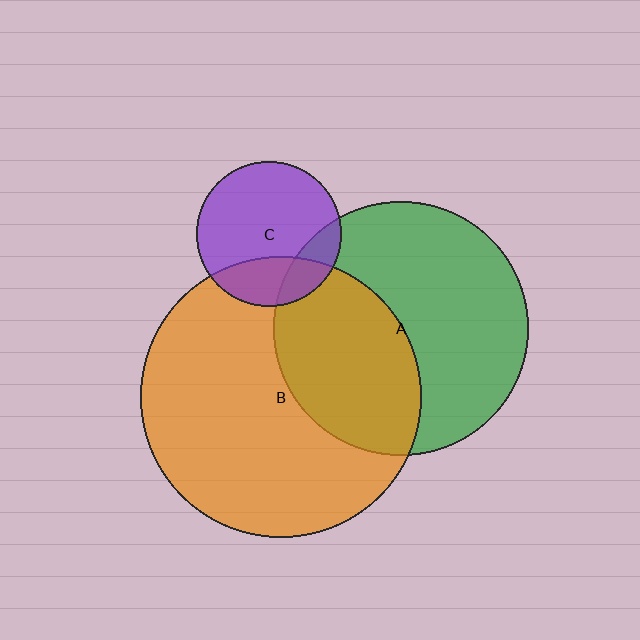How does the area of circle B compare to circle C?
Approximately 3.8 times.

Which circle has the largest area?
Circle B (orange).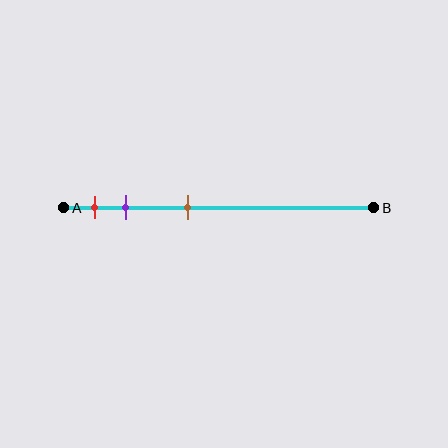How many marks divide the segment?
There are 3 marks dividing the segment.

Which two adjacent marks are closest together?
The red and purple marks are the closest adjacent pair.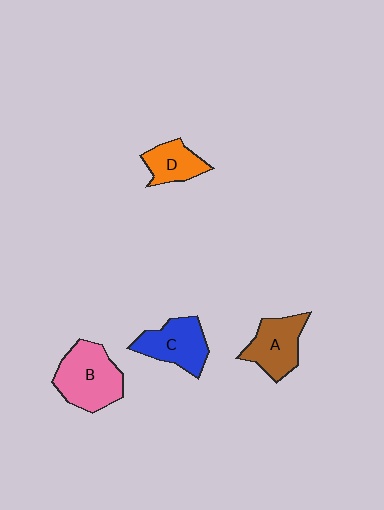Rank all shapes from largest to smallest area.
From largest to smallest: B (pink), C (blue), A (brown), D (orange).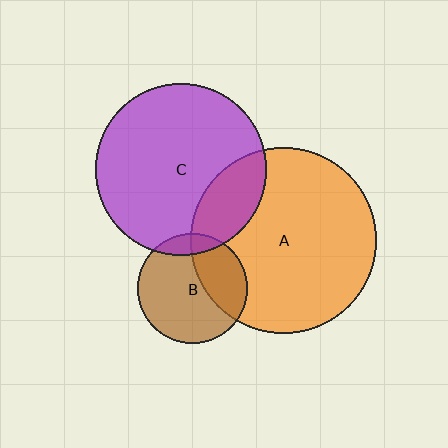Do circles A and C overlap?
Yes.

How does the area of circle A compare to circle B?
Approximately 2.8 times.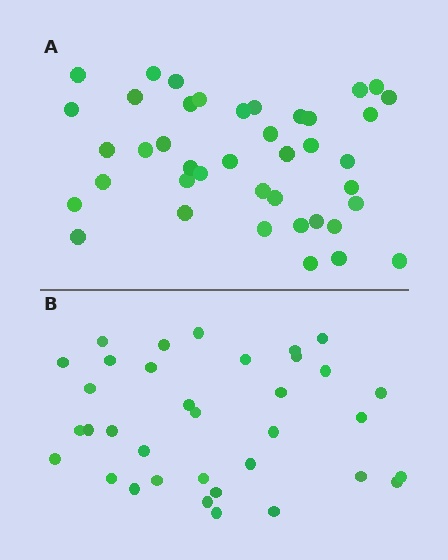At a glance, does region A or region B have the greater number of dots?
Region A (the top region) has more dots.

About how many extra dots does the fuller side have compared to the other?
Region A has about 6 more dots than region B.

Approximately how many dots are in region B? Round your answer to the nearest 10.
About 40 dots. (The exact count is 35, which rounds to 40.)